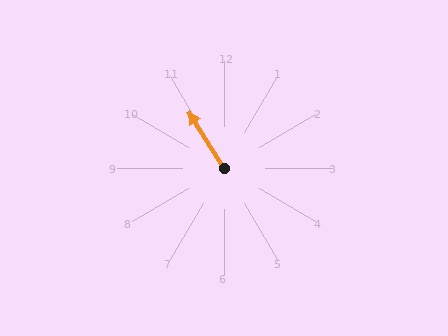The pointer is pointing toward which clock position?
Roughly 11 o'clock.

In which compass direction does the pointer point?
Northwest.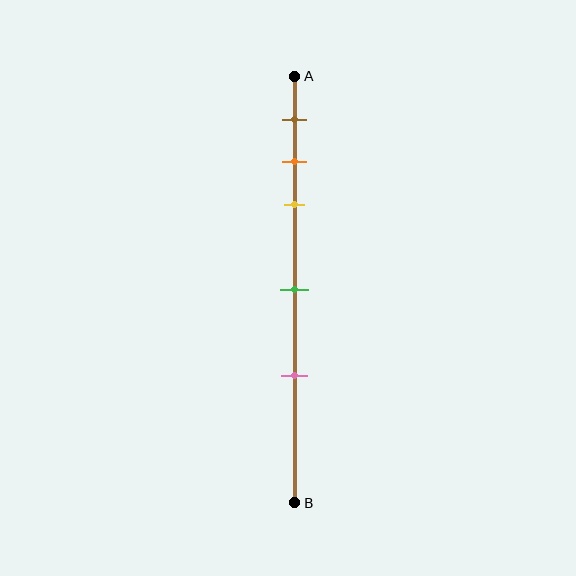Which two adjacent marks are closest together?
The orange and yellow marks are the closest adjacent pair.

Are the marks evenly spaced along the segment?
No, the marks are not evenly spaced.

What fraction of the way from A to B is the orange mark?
The orange mark is approximately 20% (0.2) of the way from A to B.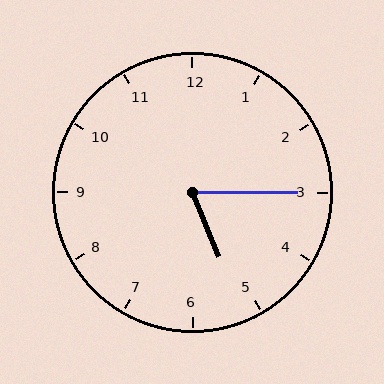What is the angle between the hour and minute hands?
Approximately 68 degrees.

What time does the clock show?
5:15.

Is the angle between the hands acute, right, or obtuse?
It is acute.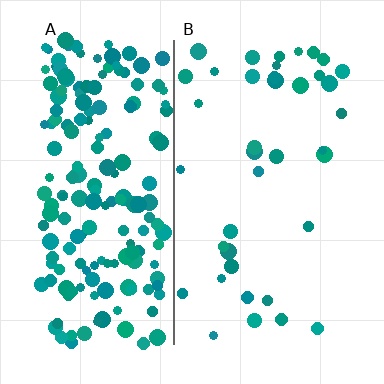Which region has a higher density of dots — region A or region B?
A (the left).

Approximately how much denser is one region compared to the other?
Approximately 4.6× — region A over region B.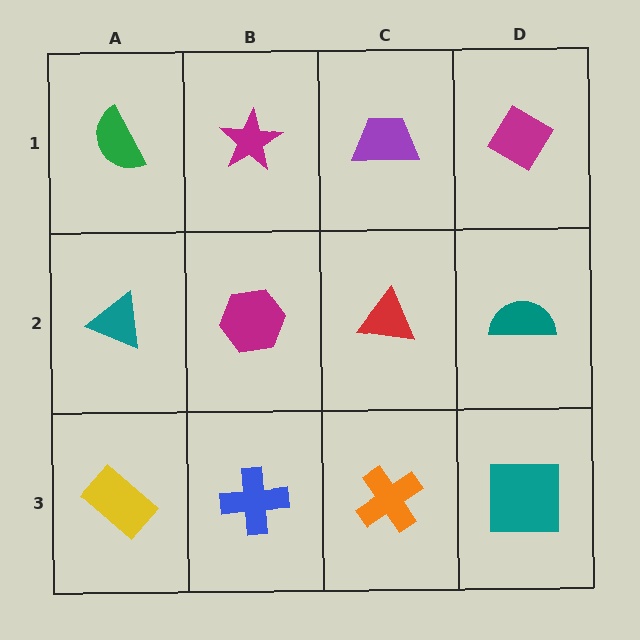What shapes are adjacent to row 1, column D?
A teal semicircle (row 2, column D), a purple trapezoid (row 1, column C).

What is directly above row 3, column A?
A teal triangle.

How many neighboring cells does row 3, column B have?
3.